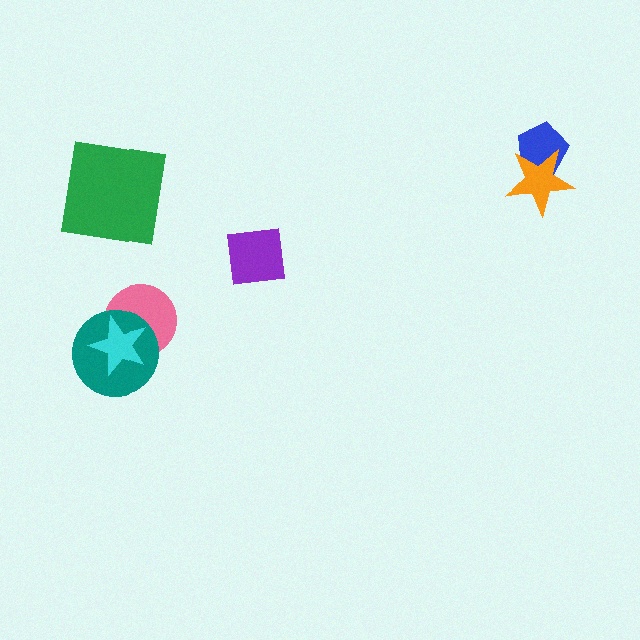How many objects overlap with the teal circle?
2 objects overlap with the teal circle.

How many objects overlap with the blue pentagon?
1 object overlaps with the blue pentagon.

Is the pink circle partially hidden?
Yes, it is partially covered by another shape.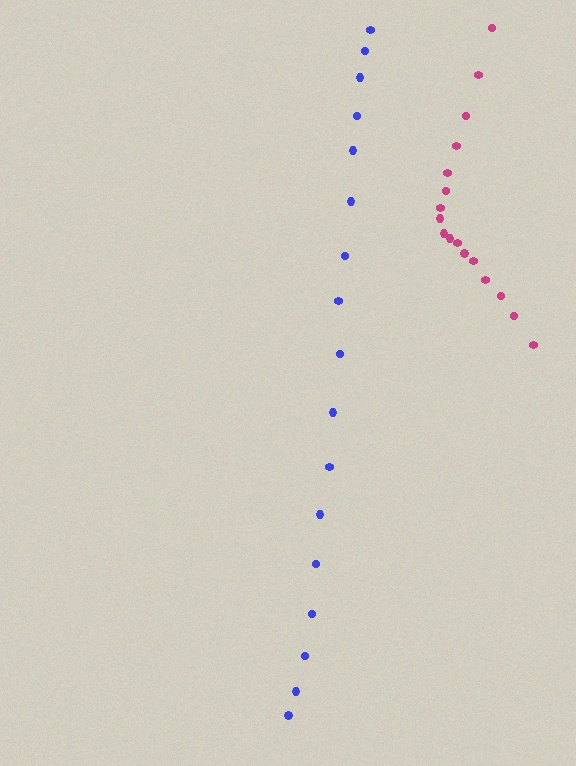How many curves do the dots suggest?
There are 2 distinct paths.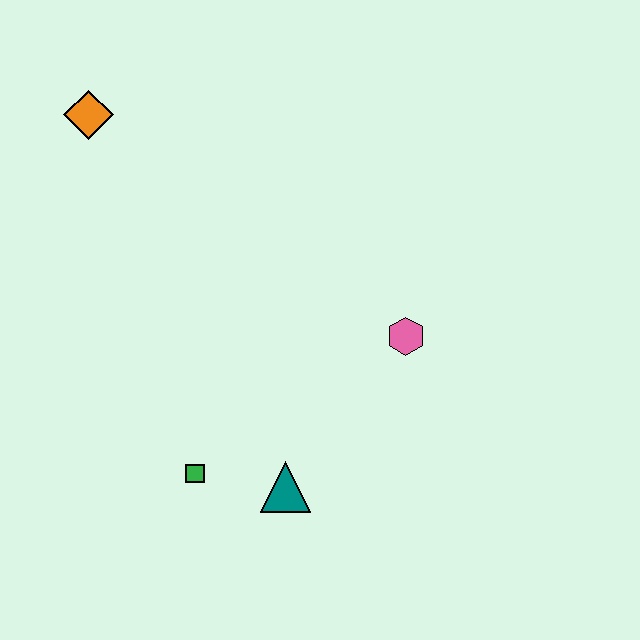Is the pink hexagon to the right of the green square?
Yes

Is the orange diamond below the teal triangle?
No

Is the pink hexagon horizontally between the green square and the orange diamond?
No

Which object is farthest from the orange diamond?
The teal triangle is farthest from the orange diamond.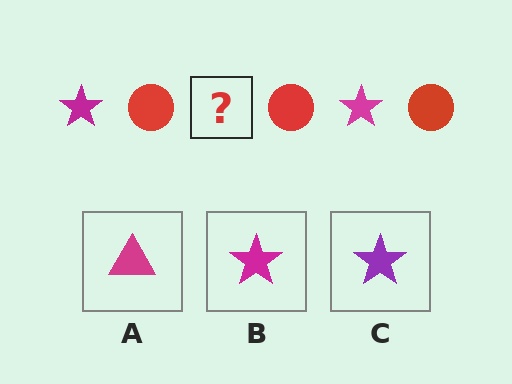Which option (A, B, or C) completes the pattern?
B.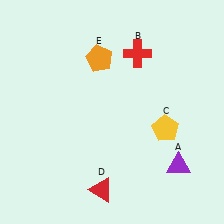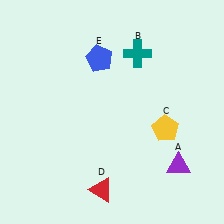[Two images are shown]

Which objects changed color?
B changed from red to teal. E changed from orange to blue.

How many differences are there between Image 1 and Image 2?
There are 2 differences between the two images.